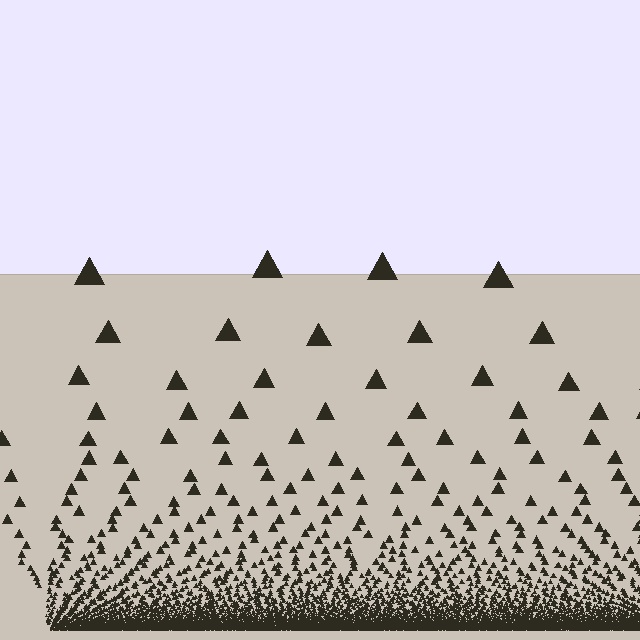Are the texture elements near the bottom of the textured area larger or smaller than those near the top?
Smaller. The gradient is inverted — elements near the bottom are smaller and denser.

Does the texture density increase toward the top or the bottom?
Density increases toward the bottom.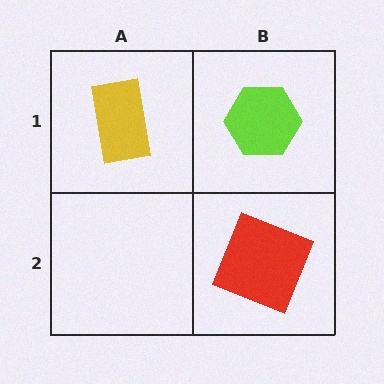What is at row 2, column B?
A red square.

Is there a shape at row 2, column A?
No, that cell is empty.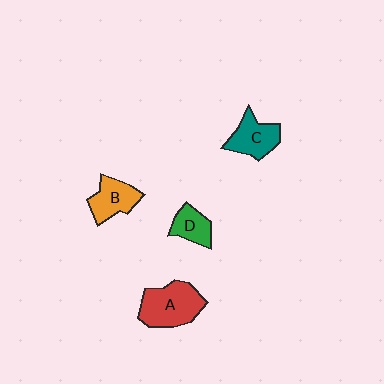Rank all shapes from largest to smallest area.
From largest to smallest: A (red), C (teal), B (orange), D (green).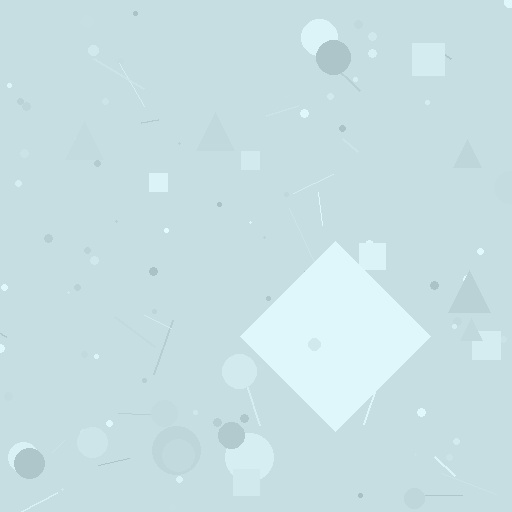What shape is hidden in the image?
A diamond is hidden in the image.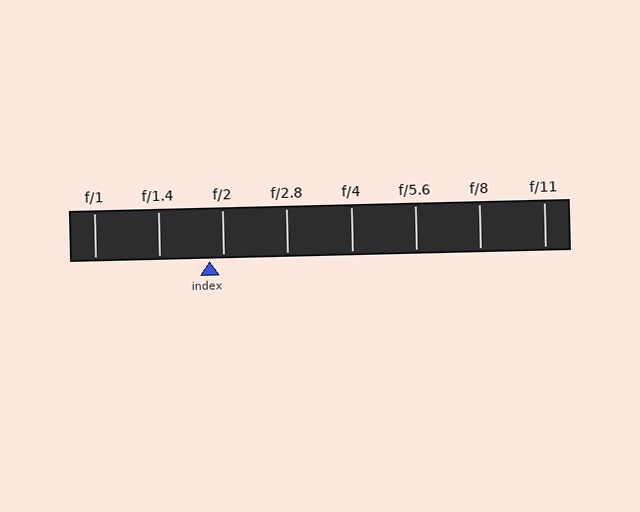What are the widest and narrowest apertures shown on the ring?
The widest aperture shown is f/1 and the narrowest is f/11.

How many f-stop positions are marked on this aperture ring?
There are 8 f-stop positions marked.